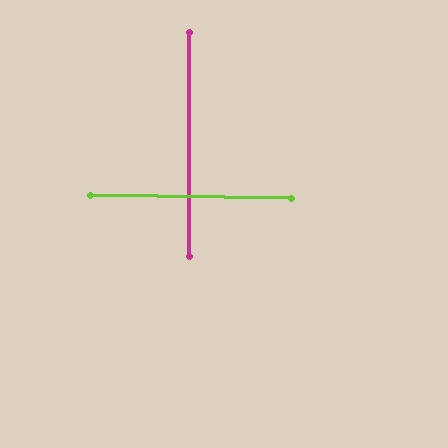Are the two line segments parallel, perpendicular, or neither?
Perpendicular — they meet at approximately 89°.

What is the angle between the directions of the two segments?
Approximately 89 degrees.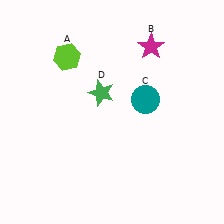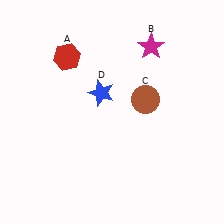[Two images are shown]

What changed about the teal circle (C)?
In Image 1, C is teal. In Image 2, it changed to brown.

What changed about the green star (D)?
In Image 1, D is green. In Image 2, it changed to blue.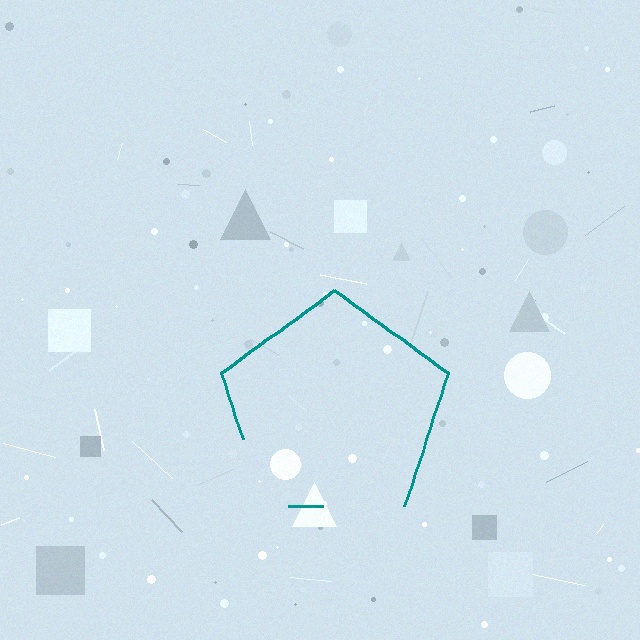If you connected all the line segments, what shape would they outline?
They would outline a pentagon.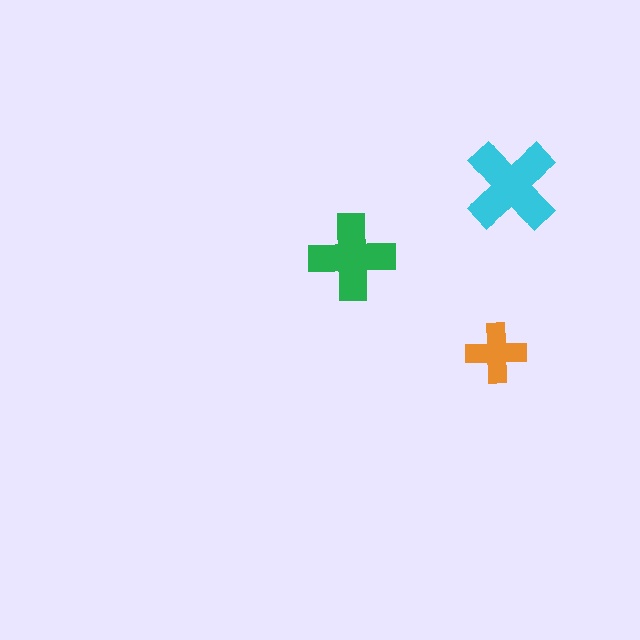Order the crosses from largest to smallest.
the cyan one, the green one, the orange one.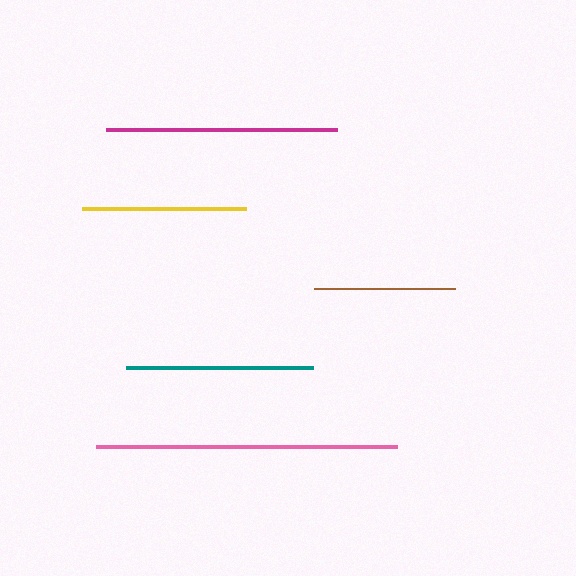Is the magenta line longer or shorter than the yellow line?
The magenta line is longer than the yellow line.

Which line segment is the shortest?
The brown line is the shortest at approximately 142 pixels.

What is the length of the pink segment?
The pink segment is approximately 301 pixels long.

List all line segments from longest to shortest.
From longest to shortest: pink, magenta, teal, yellow, brown.